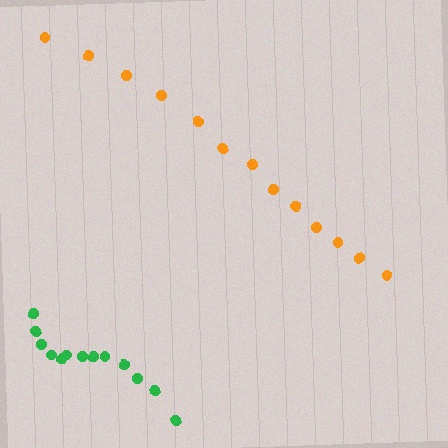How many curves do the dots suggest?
There are 2 distinct paths.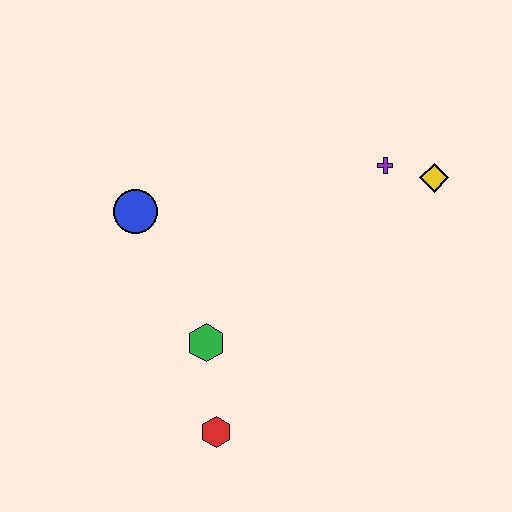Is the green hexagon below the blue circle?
Yes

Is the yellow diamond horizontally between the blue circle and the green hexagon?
No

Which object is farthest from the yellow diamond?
The red hexagon is farthest from the yellow diamond.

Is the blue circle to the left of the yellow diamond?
Yes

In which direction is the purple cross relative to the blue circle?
The purple cross is to the right of the blue circle.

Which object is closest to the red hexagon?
The green hexagon is closest to the red hexagon.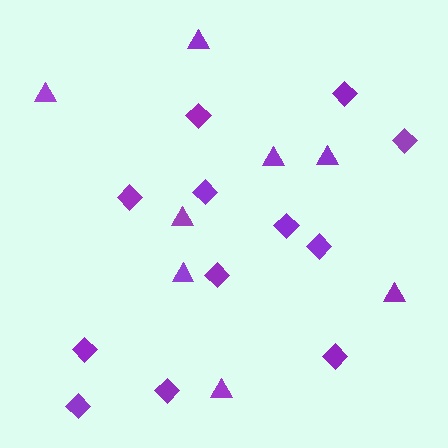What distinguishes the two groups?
There are 2 groups: one group of diamonds (12) and one group of triangles (8).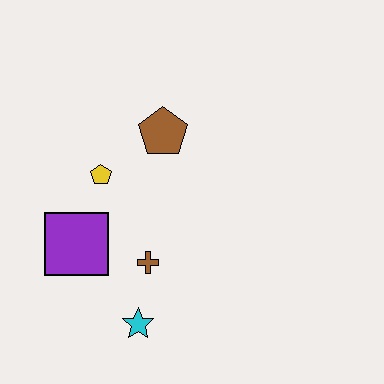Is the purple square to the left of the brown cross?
Yes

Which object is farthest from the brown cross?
The brown pentagon is farthest from the brown cross.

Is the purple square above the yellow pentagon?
No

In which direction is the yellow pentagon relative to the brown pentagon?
The yellow pentagon is to the left of the brown pentagon.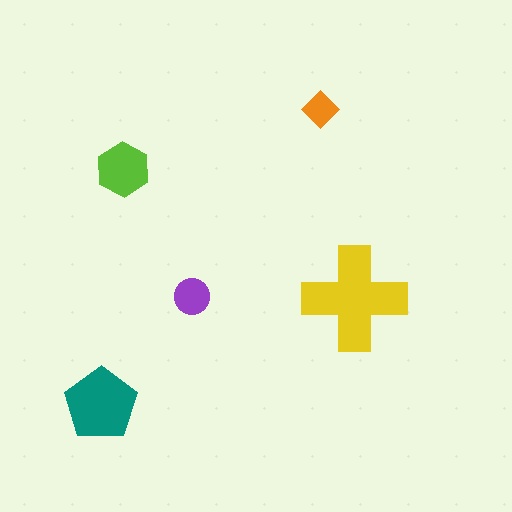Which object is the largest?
The yellow cross.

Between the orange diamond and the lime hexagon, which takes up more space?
The lime hexagon.